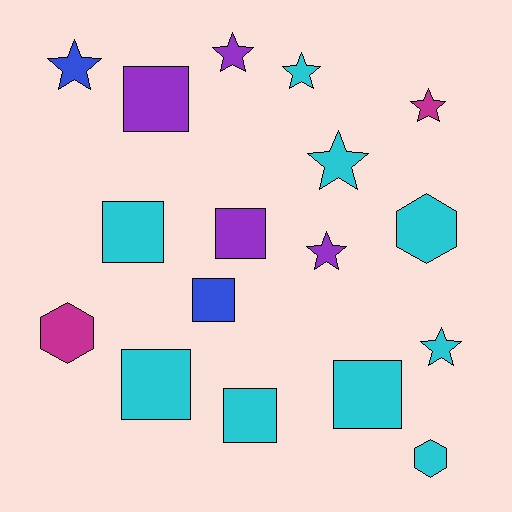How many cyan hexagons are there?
There are 2 cyan hexagons.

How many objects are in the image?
There are 17 objects.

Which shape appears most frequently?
Star, with 7 objects.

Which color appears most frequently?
Cyan, with 9 objects.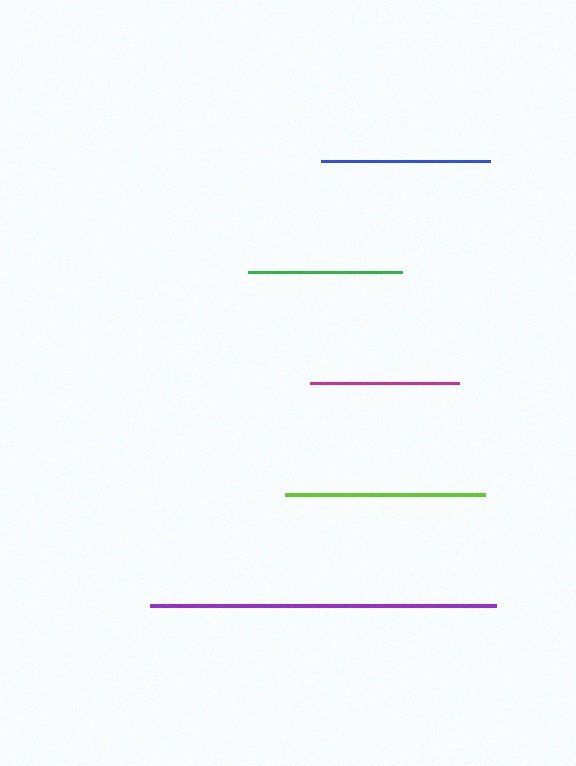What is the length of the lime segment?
The lime segment is approximately 200 pixels long.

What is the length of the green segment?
The green segment is approximately 155 pixels long.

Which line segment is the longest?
The purple line is the longest at approximately 346 pixels.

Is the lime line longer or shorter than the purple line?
The purple line is longer than the lime line.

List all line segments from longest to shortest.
From longest to shortest: purple, lime, blue, green, magenta.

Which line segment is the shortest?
The magenta line is the shortest at approximately 149 pixels.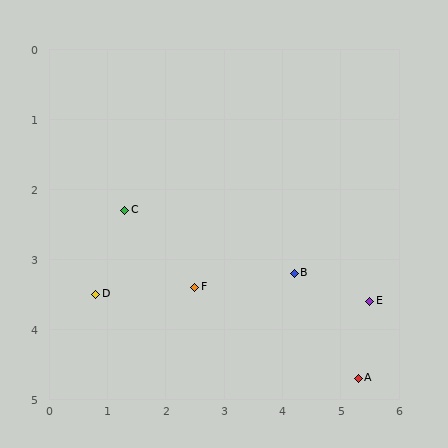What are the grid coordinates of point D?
Point D is at approximately (0.8, 3.5).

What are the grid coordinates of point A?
Point A is at approximately (5.3, 4.7).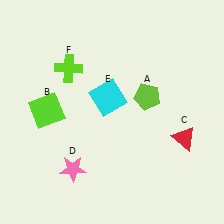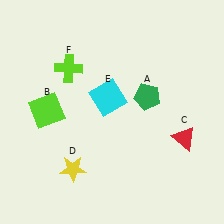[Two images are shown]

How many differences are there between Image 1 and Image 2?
There are 2 differences between the two images.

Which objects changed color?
A changed from lime to green. D changed from pink to yellow.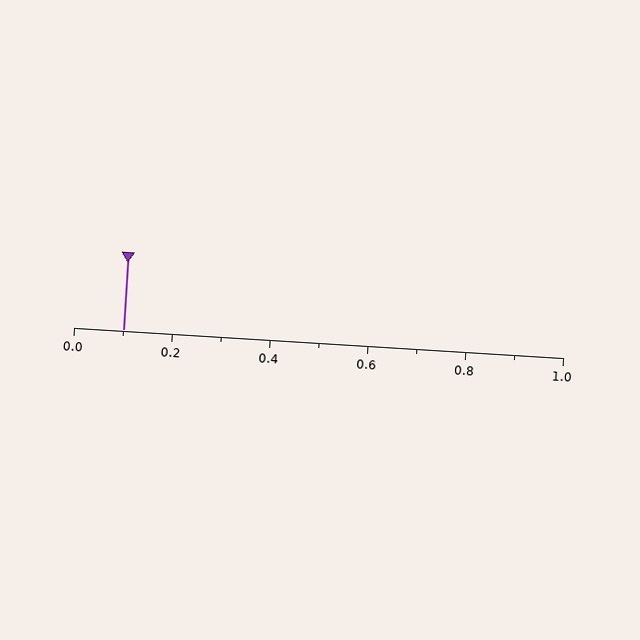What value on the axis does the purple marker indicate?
The marker indicates approximately 0.1.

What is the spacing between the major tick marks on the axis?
The major ticks are spaced 0.2 apart.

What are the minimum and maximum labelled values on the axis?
The axis runs from 0.0 to 1.0.